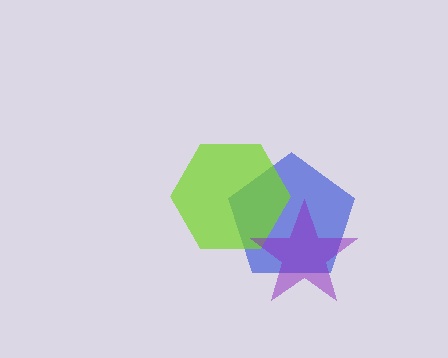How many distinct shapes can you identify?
There are 3 distinct shapes: a blue pentagon, a lime hexagon, a purple star.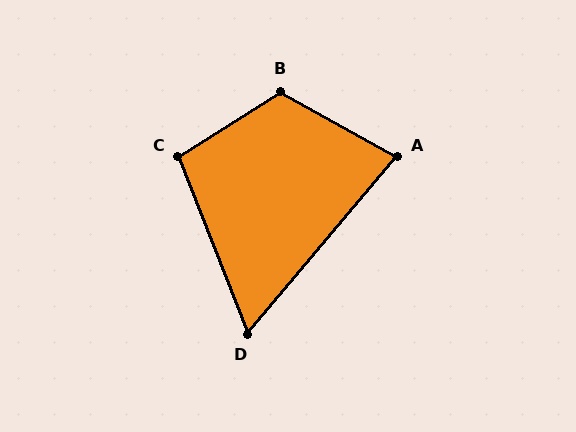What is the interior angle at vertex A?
Approximately 79 degrees (acute).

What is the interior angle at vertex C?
Approximately 101 degrees (obtuse).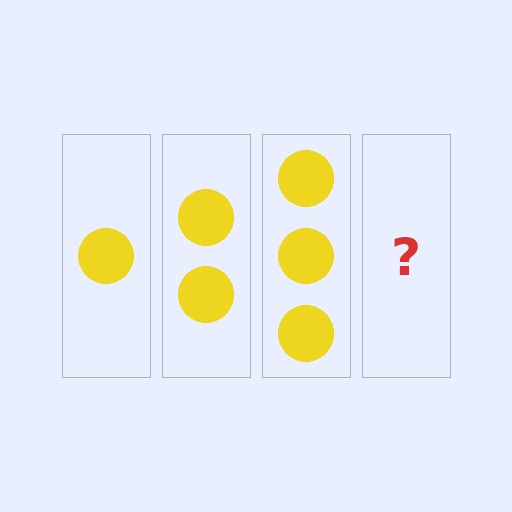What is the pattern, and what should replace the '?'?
The pattern is that each step adds one more circle. The '?' should be 4 circles.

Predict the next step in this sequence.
The next step is 4 circles.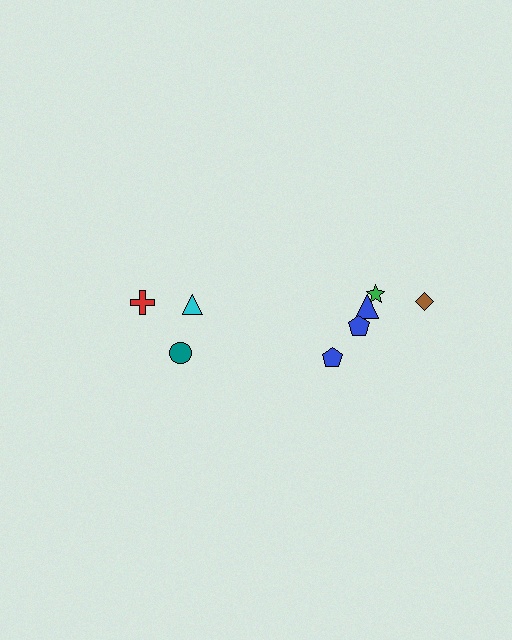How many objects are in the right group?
There are 5 objects.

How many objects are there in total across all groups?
There are 8 objects.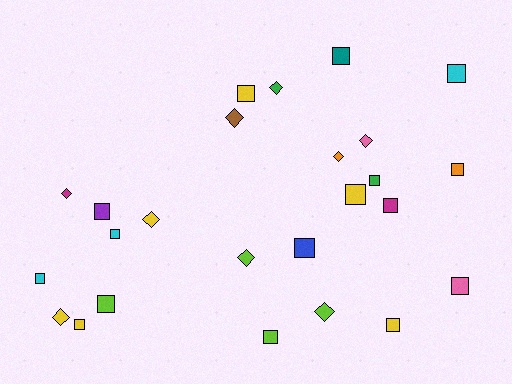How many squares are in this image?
There are 16 squares.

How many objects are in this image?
There are 25 objects.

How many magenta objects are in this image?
There are 2 magenta objects.